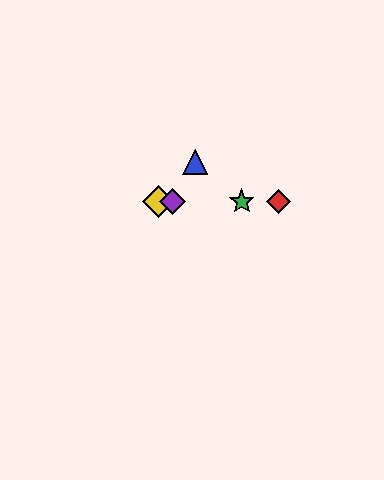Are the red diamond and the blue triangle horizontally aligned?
No, the red diamond is at y≈202 and the blue triangle is at y≈162.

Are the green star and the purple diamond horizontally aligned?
Yes, both are at y≈202.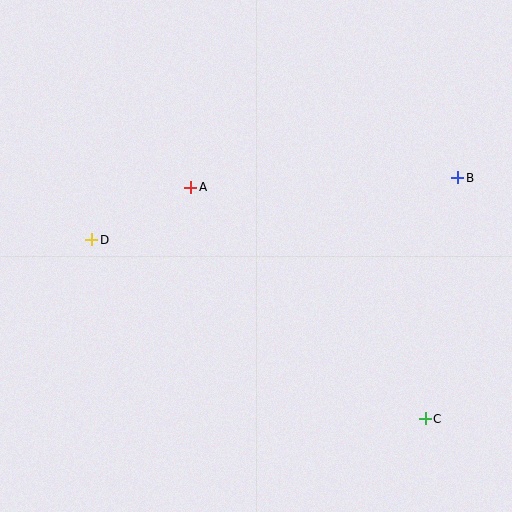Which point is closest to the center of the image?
Point A at (191, 187) is closest to the center.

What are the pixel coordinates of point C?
Point C is at (425, 419).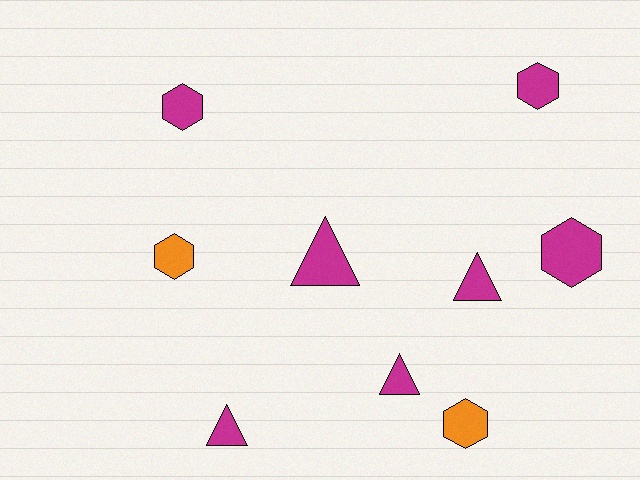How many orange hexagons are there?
There are 2 orange hexagons.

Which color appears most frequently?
Magenta, with 7 objects.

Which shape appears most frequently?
Hexagon, with 5 objects.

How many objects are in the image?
There are 9 objects.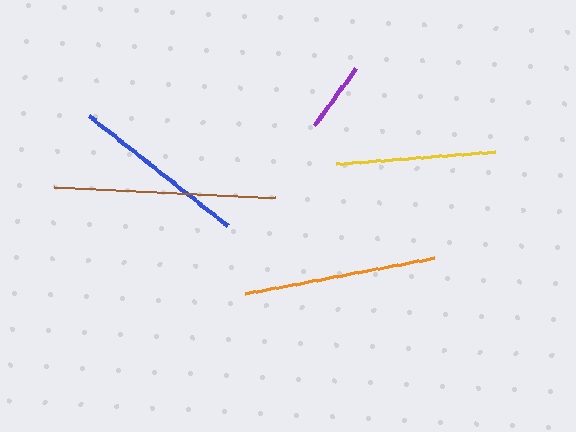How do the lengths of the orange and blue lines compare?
The orange and blue lines are approximately the same length.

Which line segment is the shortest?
The purple line is the shortest at approximately 71 pixels.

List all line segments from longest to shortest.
From longest to shortest: brown, orange, blue, yellow, purple.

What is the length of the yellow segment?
The yellow segment is approximately 160 pixels long.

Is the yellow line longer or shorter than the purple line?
The yellow line is longer than the purple line.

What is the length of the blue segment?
The blue segment is approximately 178 pixels long.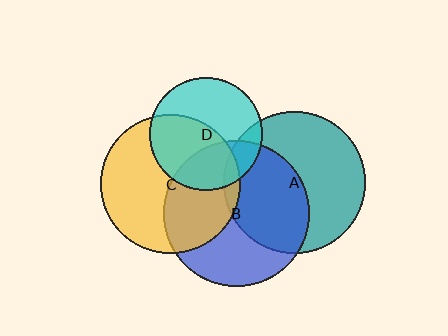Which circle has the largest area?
Circle B (blue).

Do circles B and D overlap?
Yes.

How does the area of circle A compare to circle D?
Approximately 1.6 times.